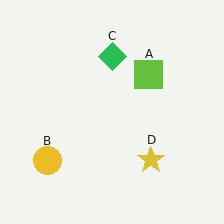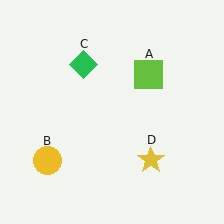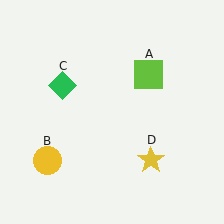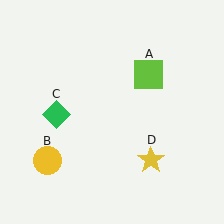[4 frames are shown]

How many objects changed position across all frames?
1 object changed position: green diamond (object C).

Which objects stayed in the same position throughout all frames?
Lime square (object A) and yellow circle (object B) and yellow star (object D) remained stationary.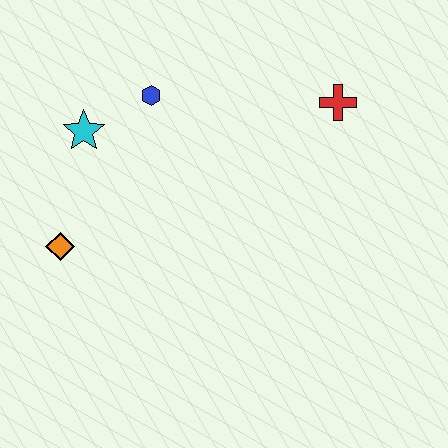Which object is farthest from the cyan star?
The red cross is farthest from the cyan star.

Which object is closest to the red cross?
The blue hexagon is closest to the red cross.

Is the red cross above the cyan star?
Yes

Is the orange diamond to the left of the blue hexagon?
Yes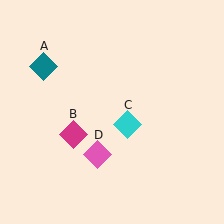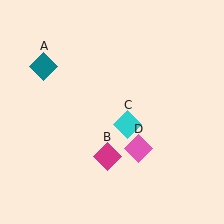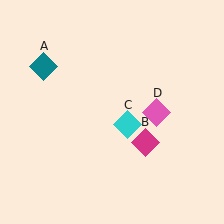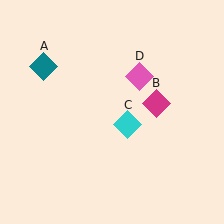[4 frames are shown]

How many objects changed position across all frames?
2 objects changed position: magenta diamond (object B), pink diamond (object D).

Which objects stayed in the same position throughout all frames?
Teal diamond (object A) and cyan diamond (object C) remained stationary.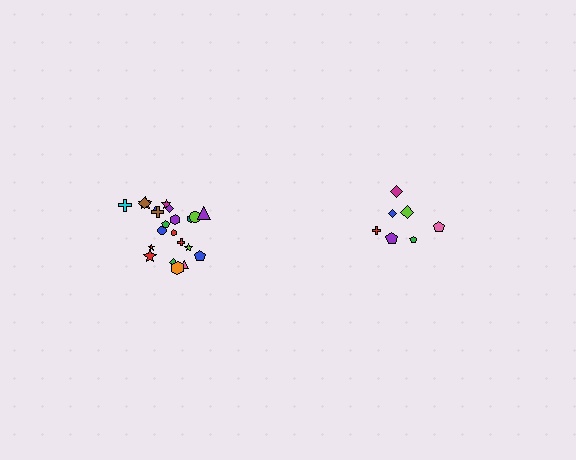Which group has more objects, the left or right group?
The left group.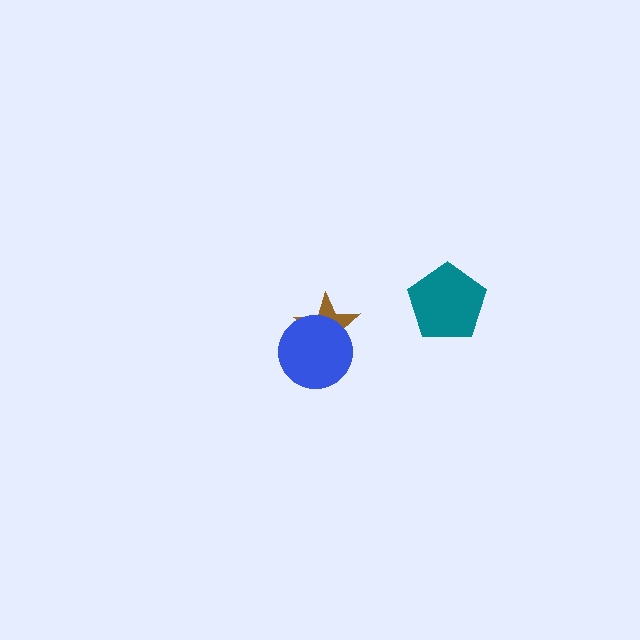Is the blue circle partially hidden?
No, no other shape covers it.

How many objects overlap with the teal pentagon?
0 objects overlap with the teal pentagon.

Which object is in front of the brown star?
The blue circle is in front of the brown star.